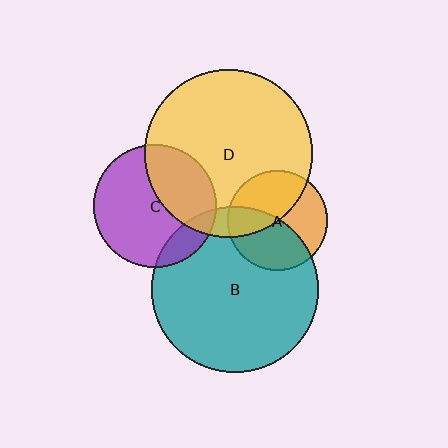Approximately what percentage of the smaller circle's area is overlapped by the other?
Approximately 10%.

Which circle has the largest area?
Circle D (yellow).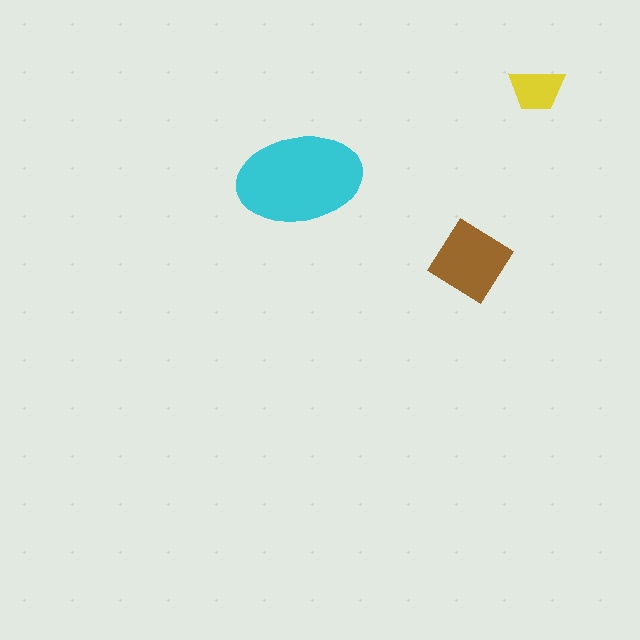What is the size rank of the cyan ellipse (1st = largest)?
1st.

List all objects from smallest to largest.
The yellow trapezoid, the brown diamond, the cyan ellipse.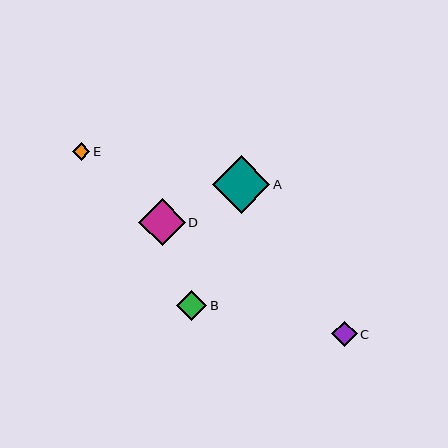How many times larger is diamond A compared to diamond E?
Diamond A is approximately 3.3 times the size of diamond E.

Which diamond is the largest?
Diamond A is the largest with a size of approximately 57 pixels.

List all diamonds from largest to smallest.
From largest to smallest: A, D, B, C, E.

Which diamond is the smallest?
Diamond E is the smallest with a size of approximately 17 pixels.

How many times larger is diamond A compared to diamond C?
Diamond A is approximately 2.3 times the size of diamond C.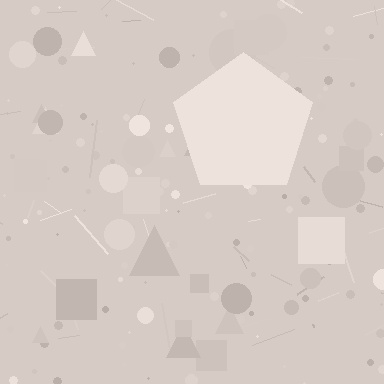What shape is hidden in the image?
A pentagon is hidden in the image.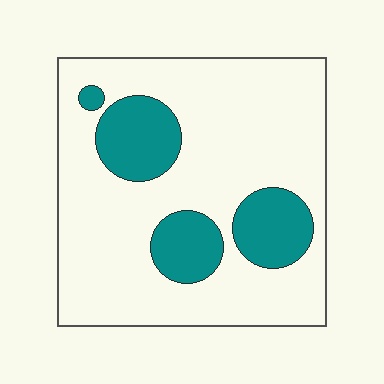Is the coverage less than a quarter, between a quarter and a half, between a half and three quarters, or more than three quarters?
Less than a quarter.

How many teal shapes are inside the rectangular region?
4.